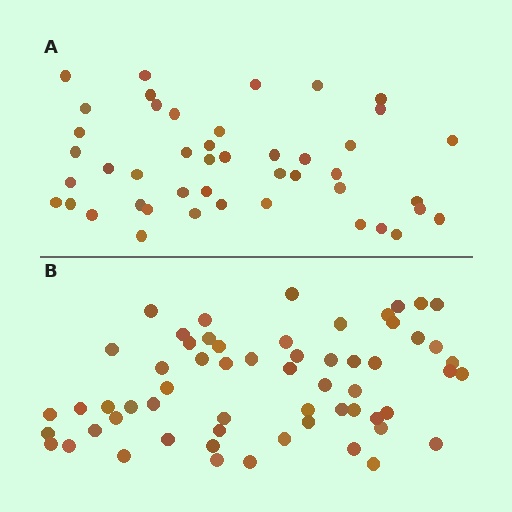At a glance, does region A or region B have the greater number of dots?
Region B (the bottom region) has more dots.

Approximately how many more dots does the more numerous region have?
Region B has approximately 15 more dots than region A.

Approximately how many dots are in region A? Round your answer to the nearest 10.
About 40 dots. (The exact count is 45, which rounds to 40.)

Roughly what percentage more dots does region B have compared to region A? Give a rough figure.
About 35% more.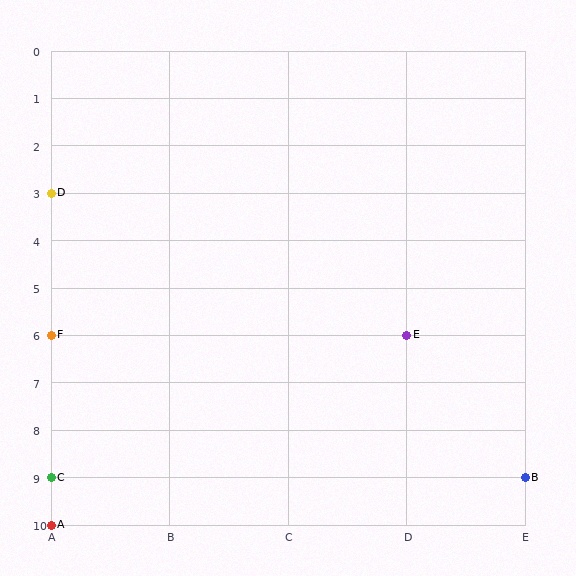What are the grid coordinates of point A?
Point A is at grid coordinates (A, 10).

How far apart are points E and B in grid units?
Points E and B are 1 column and 3 rows apart (about 3.2 grid units diagonally).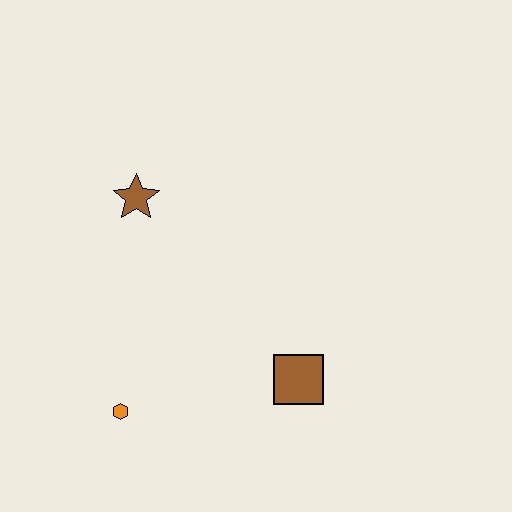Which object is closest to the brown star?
The orange hexagon is closest to the brown star.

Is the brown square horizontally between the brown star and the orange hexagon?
No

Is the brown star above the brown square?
Yes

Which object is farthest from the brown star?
The brown square is farthest from the brown star.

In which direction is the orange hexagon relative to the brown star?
The orange hexagon is below the brown star.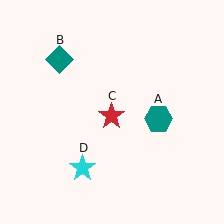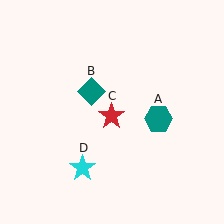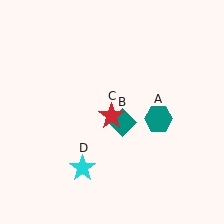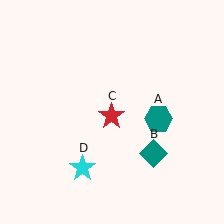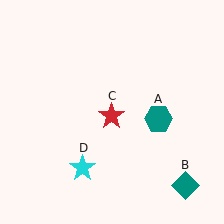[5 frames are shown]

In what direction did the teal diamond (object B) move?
The teal diamond (object B) moved down and to the right.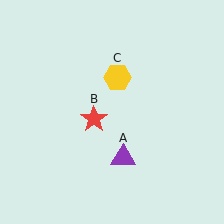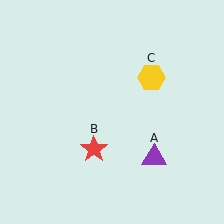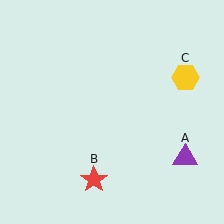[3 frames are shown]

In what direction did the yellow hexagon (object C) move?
The yellow hexagon (object C) moved right.